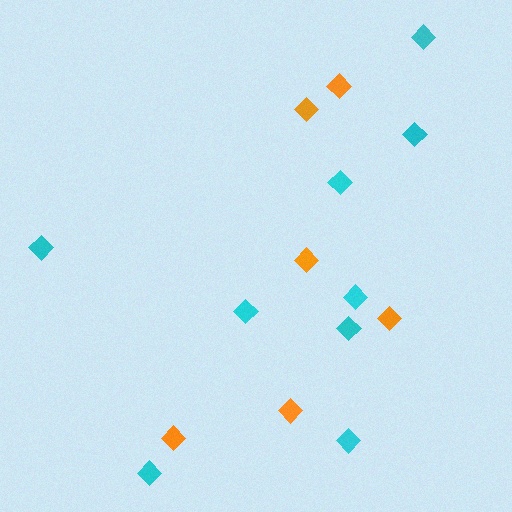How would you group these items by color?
There are 2 groups: one group of orange diamonds (6) and one group of cyan diamonds (9).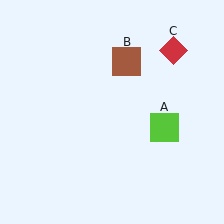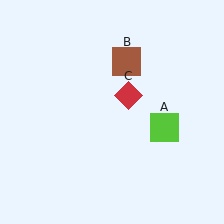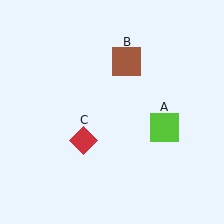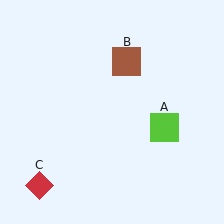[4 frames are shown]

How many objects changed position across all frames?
1 object changed position: red diamond (object C).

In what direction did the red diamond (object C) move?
The red diamond (object C) moved down and to the left.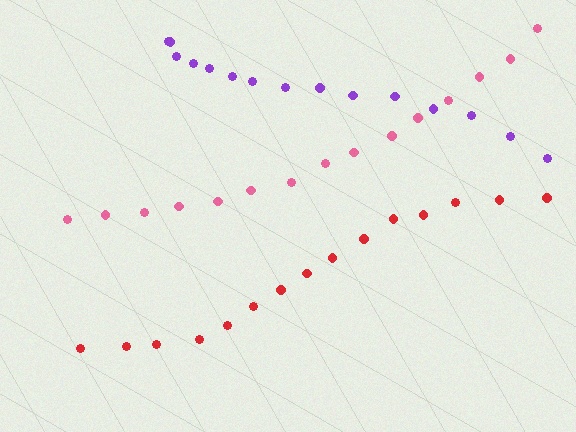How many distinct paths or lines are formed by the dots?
There are 3 distinct paths.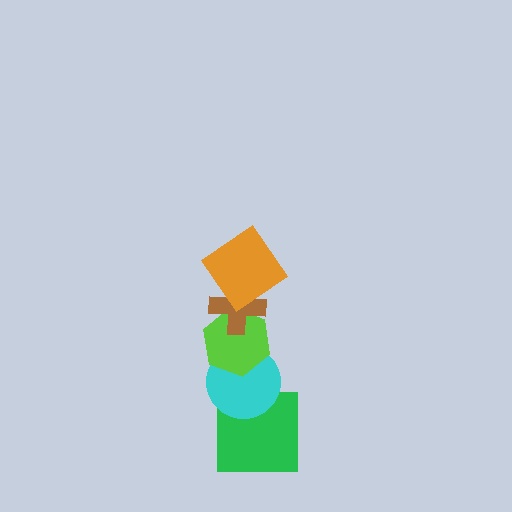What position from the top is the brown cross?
The brown cross is 2nd from the top.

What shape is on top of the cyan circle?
The lime hexagon is on top of the cyan circle.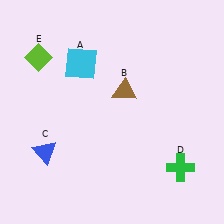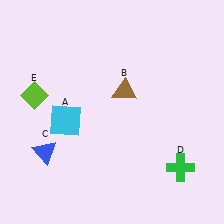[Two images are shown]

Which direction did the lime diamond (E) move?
The lime diamond (E) moved down.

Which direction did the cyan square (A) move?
The cyan square (A) moved down.